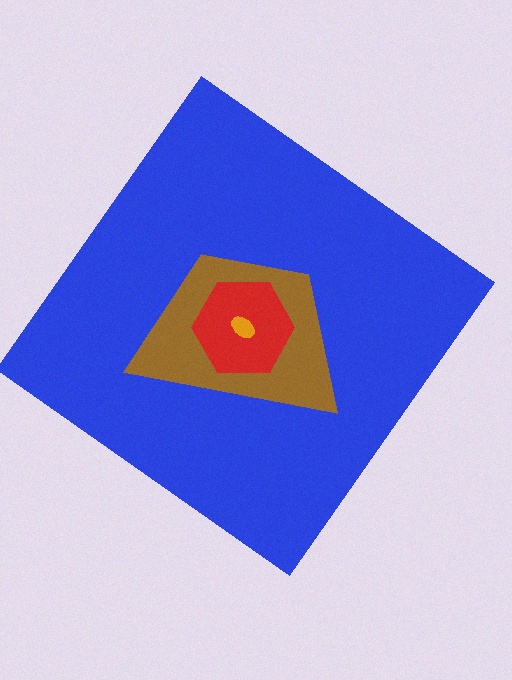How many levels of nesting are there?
4.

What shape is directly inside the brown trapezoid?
The red hexagon.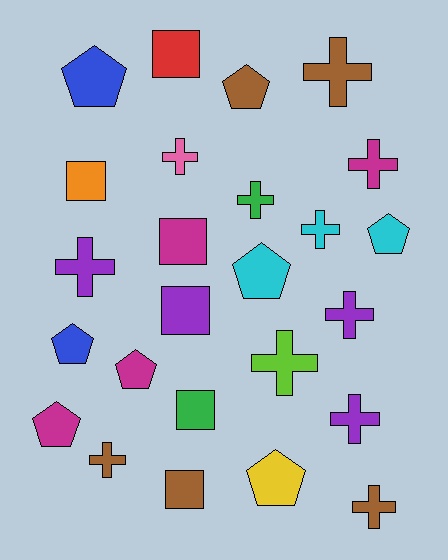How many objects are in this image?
There are 25 objects.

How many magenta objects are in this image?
There are 4 magenta objects.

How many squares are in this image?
There are 6 squares.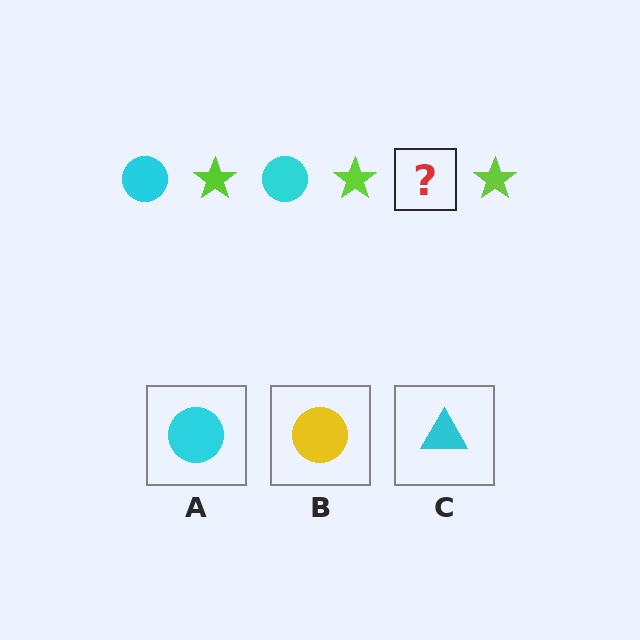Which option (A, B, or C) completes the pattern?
A.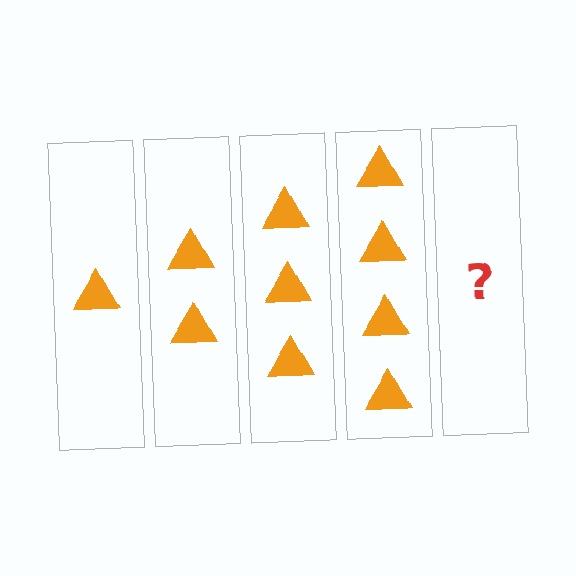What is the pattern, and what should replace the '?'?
The pattern is that each step adds one more triangle. The '?' should be 5 triangles.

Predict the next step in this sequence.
The next step is 5 triangles.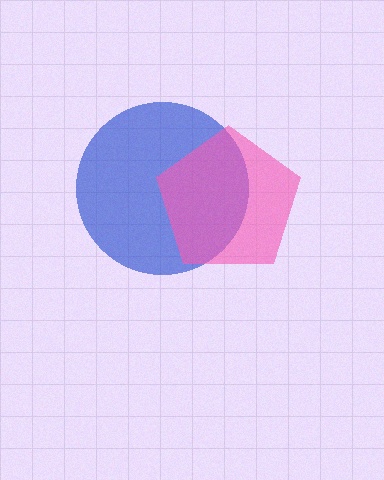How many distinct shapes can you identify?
There are 2 distinct shapes: a blue circle, a pink pentagon.